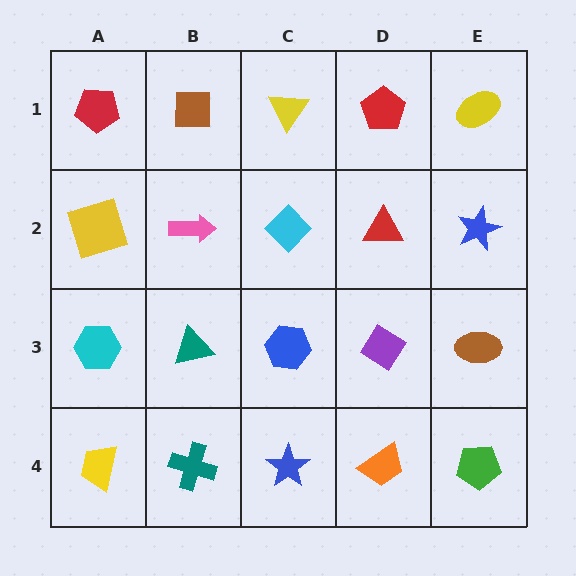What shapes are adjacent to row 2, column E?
A yellow ellipse (row 1, column E), a brown ellipse (row 3, column E), a red triangle (row 2, column D).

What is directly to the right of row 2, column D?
A blue star.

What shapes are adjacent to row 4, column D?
A purple diamond (row 3, column D), a blue star (row 4, column C), a green pentagon (row 4, column E).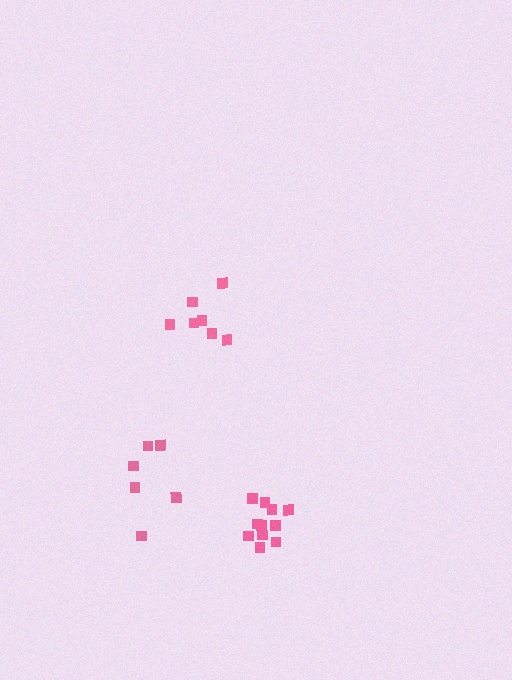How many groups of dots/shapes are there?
There are 3 groups.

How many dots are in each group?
Group 1: 11 dots, Group 2: 6 dots, Group 3: 7 dots (24 total).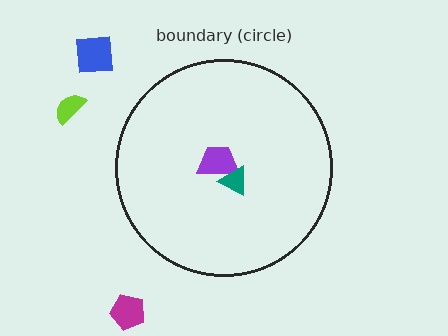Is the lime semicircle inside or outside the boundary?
Outside.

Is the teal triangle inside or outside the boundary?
Inside.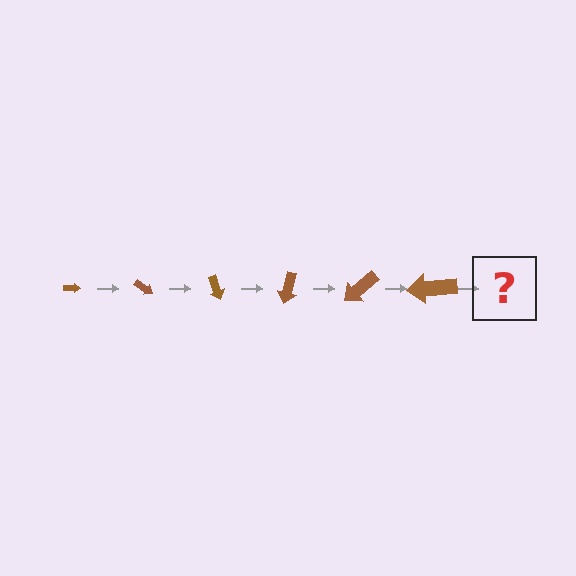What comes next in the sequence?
The next element should be an arrow, larger than the previous one and rotated 210 degrees from the start.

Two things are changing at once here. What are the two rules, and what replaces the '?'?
The two rules are that the arrow grows larger each step and it rotates 35 degrees each step. The '?' should be an arrow, larger than the previous one and rotated 210 degrees from the start.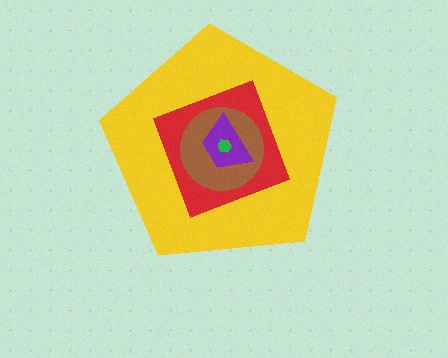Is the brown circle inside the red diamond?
Yes.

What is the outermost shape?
The yellow pentagon.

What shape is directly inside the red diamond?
The brown circle.